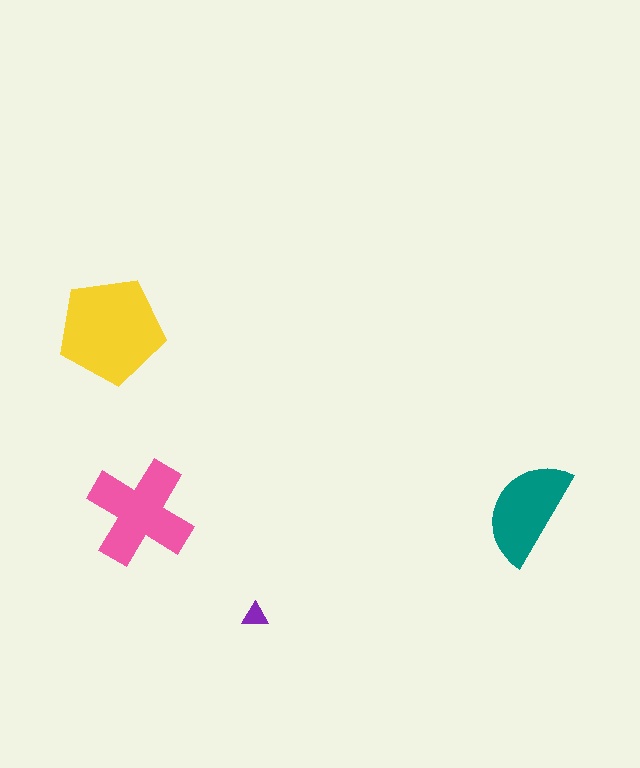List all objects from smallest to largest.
The purple triangle, the teal semicircle, the pink cross, the yellow pentagon.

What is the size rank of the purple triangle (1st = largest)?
4th.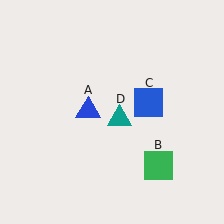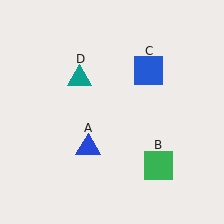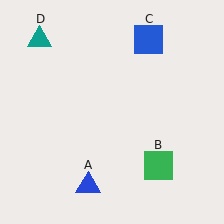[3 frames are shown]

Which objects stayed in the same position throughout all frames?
Green square (object B) remained stationary.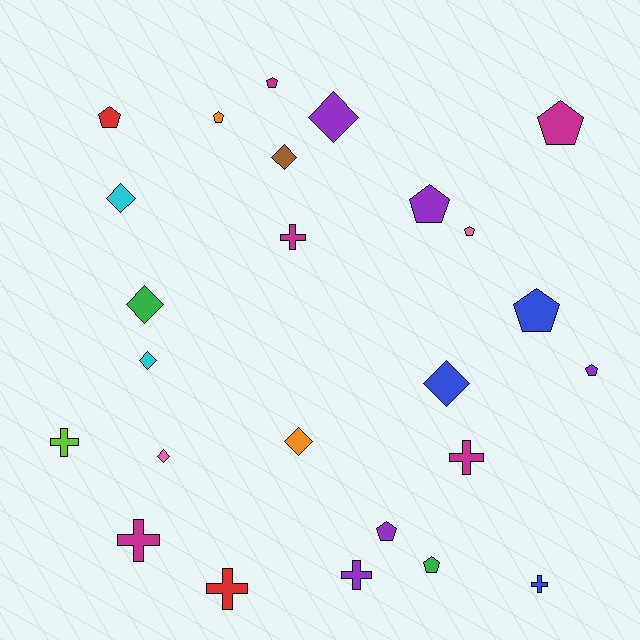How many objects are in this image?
There are 25 objects.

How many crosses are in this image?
There are 7 crosses.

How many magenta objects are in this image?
There are 5 magenta objects.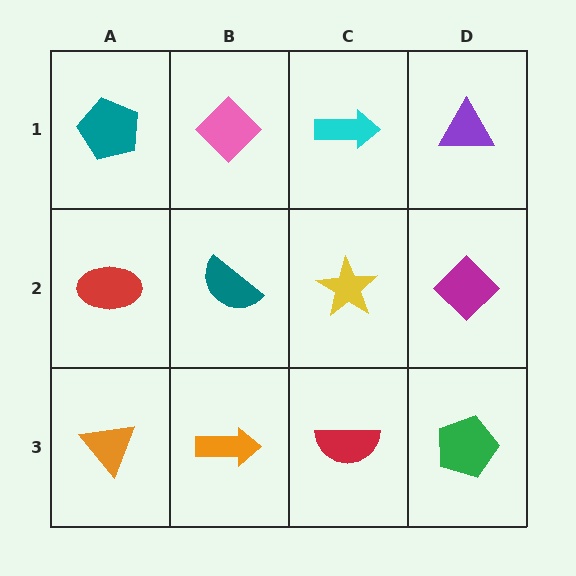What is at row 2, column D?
A magenta diamond.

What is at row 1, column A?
A teal pentagon.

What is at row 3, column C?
A red semicircle.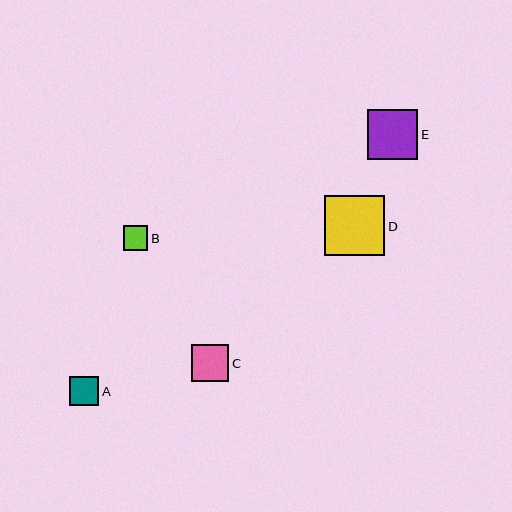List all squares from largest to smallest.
From largest to smallest: D, E, C, A, B.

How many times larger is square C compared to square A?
Square C is approximately 1.3 times the size of square A.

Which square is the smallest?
Square B is the smallest with a size of approximately 25 pixels.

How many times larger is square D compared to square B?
Square D is approximately 2.4 times the size of square B.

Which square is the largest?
Square D is the largest with a size of approximately 60 pixels.